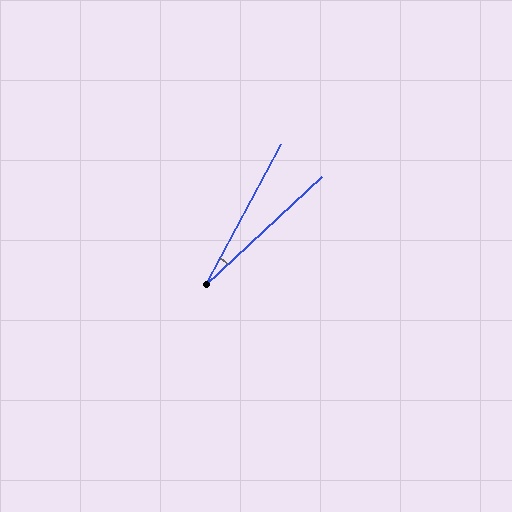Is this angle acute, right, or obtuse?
It is acute.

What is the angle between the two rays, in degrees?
Approximately 18 degrees.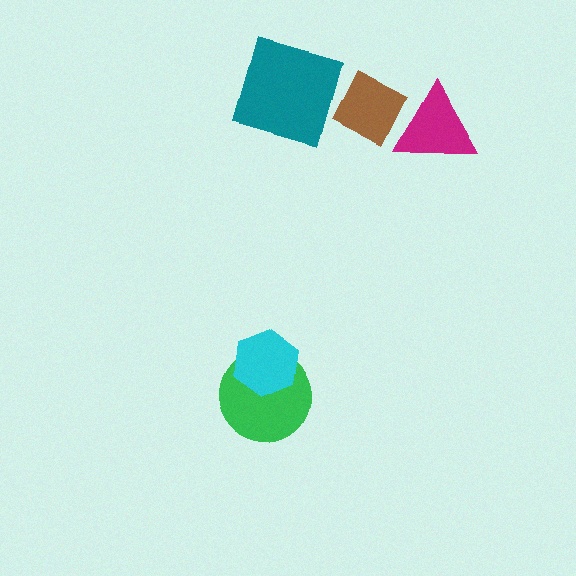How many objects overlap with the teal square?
0 objects overlap with the teal square.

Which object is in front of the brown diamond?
The magenta triangle is in front of the brown diamond.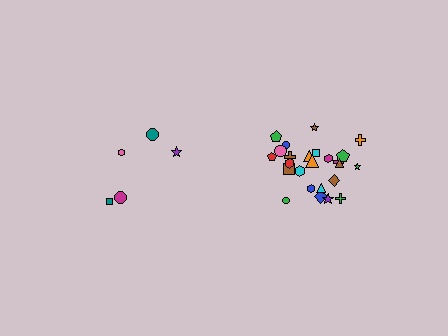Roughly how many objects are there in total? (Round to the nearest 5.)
Roughly 30 objects in total.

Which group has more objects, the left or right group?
The right group.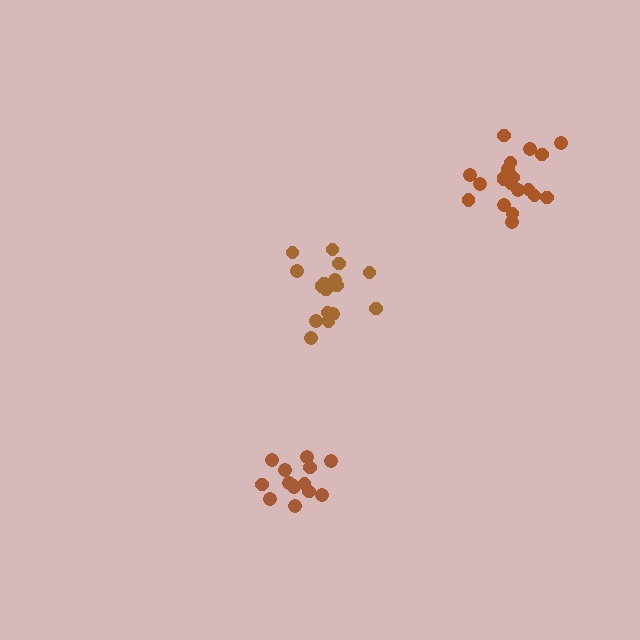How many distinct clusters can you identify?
There are 3 distinct clusters.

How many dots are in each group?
Group 1: 16 dots, Group 2: 14 dots, Group 3: 20 dots (50 total).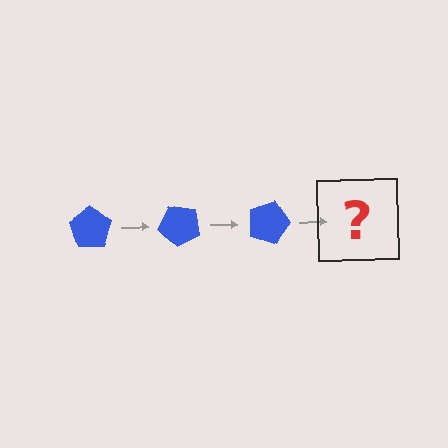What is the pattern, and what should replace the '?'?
The pattern is that the pentagon rotates 45 degrees each step. The '?' should be a blue pentagon rotated 135 degrees.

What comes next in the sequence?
The next element should be a blue pentagon rotated 135 degrees.